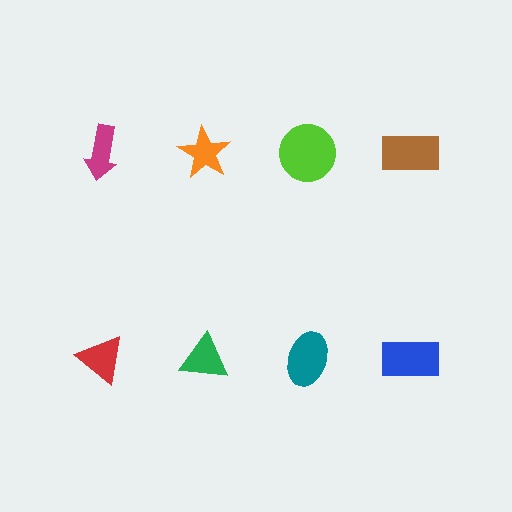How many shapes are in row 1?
4 shapes.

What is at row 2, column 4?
A blue rectangle.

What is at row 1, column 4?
A brown rectangle.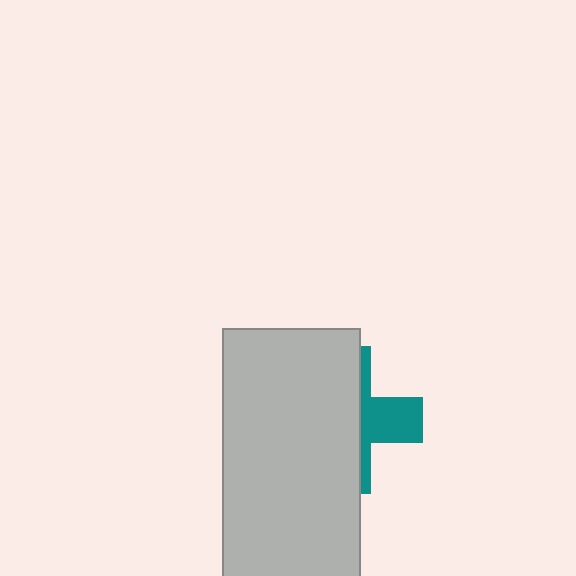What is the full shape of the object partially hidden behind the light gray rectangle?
The partially hidden object is a teal cross.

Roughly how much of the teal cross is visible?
A small part of it is visible (roughly 33%).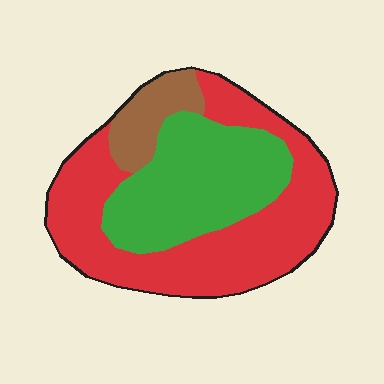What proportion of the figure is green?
Green covers 36% of the figure.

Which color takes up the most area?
Red, at roughly 55%.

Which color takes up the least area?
Brown, at roughly 10%.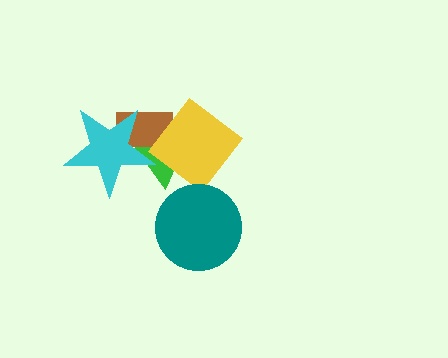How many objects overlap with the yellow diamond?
2 objects overlap with the yellow diamond.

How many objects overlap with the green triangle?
3 objects overlap with the green triangle.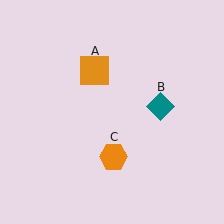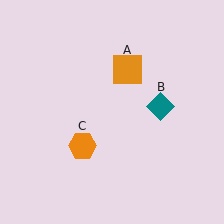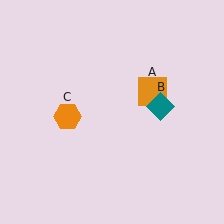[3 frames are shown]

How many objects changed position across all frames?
2 objects changed position: orange square (object A), orange hexagon (object C).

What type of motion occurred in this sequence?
The orange square (object A), orange hexagon (object C) rotated clockwise around the center of the scene.